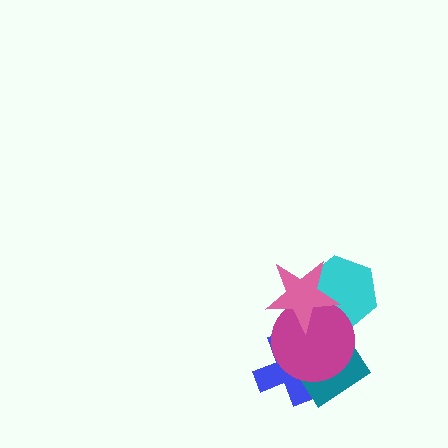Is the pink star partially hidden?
No, no other shape covers it.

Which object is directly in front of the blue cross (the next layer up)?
The teal diamond is directly in front of the blue cross.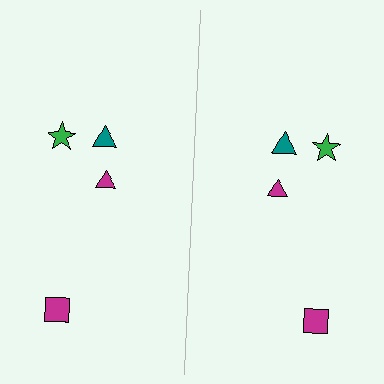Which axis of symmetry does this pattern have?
The pattern has a vertical axis of symmetry running through the center of the image.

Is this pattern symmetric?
Yes, this pattern has bilateral (reflection) symmetry.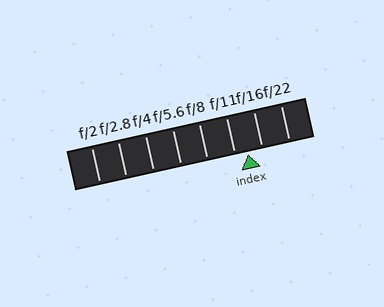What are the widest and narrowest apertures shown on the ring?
The widest aperture shown is f/2 and the narrowest is f/22.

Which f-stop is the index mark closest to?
The index mark is closest to f/11.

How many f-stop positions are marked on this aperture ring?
There are 8 f-stop positions marked.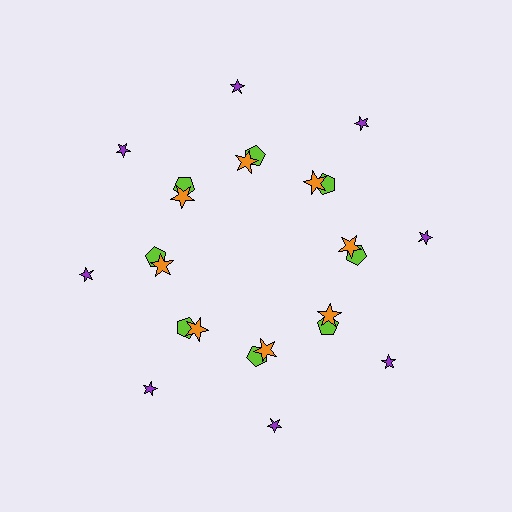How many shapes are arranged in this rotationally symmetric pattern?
There are 24 shapes, arranged in 8 groups of 3.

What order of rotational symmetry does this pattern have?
This pattern has 8-fold rotational symmetry.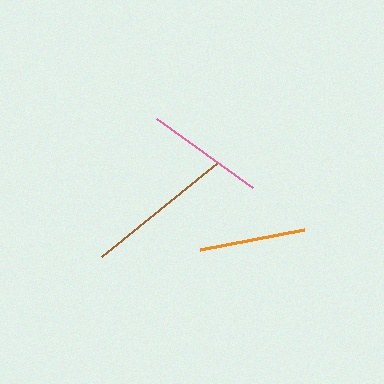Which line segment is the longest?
The brown line is the longest at approximately 149 pixels.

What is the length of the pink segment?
The pink segment is approximately 118 pixels long.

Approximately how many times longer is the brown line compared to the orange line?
The brown line is approximately 1.4 times the length of the orange line.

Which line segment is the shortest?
The orange line is the shortest at approximately 106 pixels.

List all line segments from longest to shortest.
From longest to shortest: brown, pink, orange.